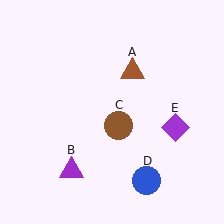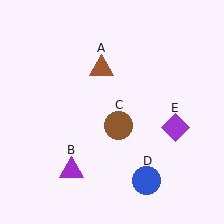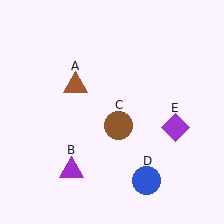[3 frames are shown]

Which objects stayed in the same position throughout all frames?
Purple triangle (object B) and brown circle (object C) and blue circle (object D) and purple diamond (object E) remained stationary.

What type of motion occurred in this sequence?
The brown triangle (object A) rotated counterclockwise around the center of the scene.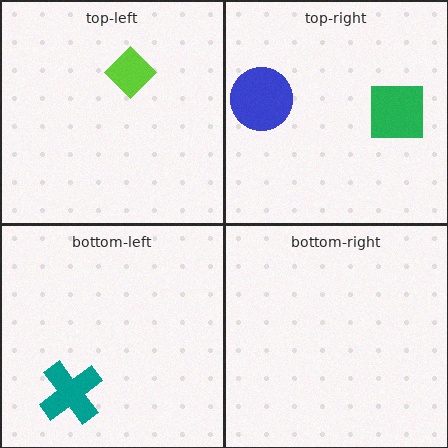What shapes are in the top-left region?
The lime diamond.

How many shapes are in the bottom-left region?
1.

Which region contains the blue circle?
The top-right region.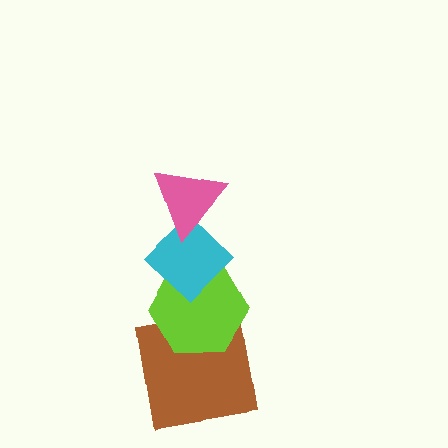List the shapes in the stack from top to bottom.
From top to bottom: the pink triangle, the cyan diamond, the lime hexagon, the brown square.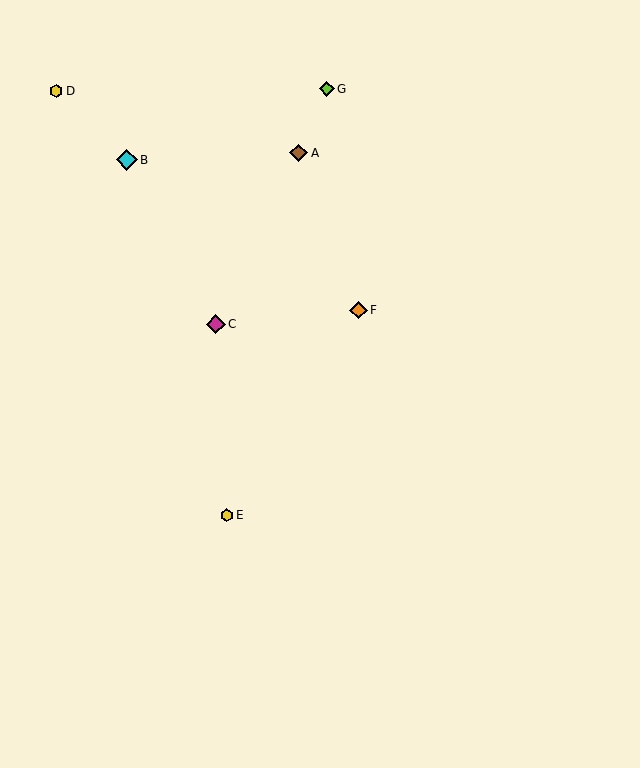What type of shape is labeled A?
Shape A is a brown diamond.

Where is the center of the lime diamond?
The center of the lime diamond is at (327, 89).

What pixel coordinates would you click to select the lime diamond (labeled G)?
Click at (327, 89) to select the lime diamond G.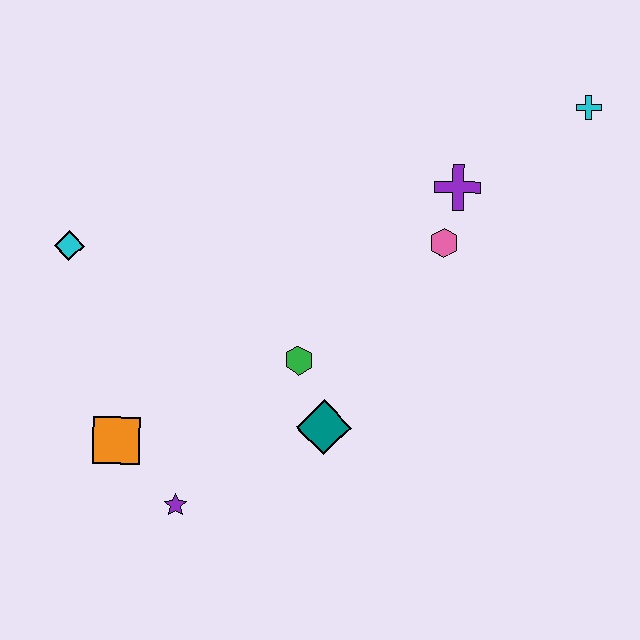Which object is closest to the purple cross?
The pink hexagon is closest to the purple cross.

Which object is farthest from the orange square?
The cyan cross is farthest from the orange square.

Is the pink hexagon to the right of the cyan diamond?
Yes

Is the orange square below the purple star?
No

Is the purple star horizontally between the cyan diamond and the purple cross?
Yes